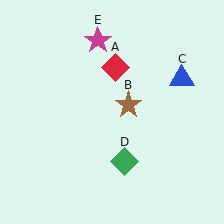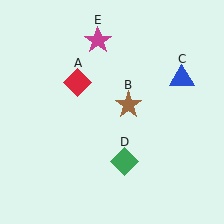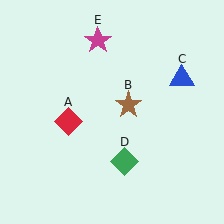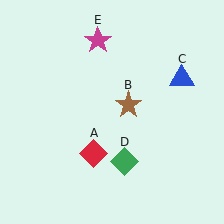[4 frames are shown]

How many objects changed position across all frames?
1 object changed position: red diamond (object A).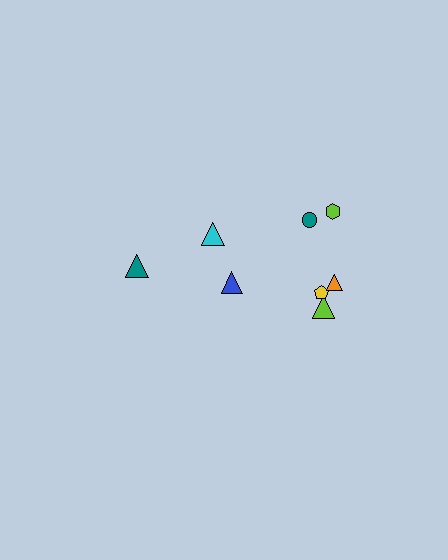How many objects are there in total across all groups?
There are 8 objects.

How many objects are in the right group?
There are 5 objects.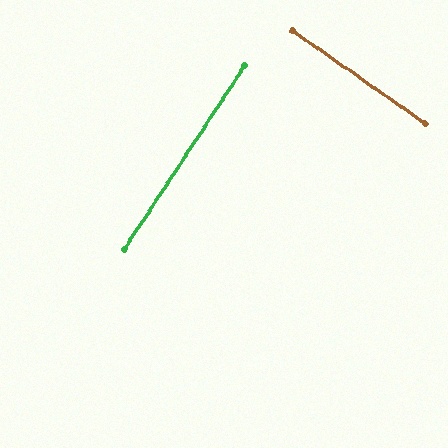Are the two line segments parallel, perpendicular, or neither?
Perpendicular — they meet at approximately 89°.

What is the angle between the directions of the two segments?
Approximately 89 degrees.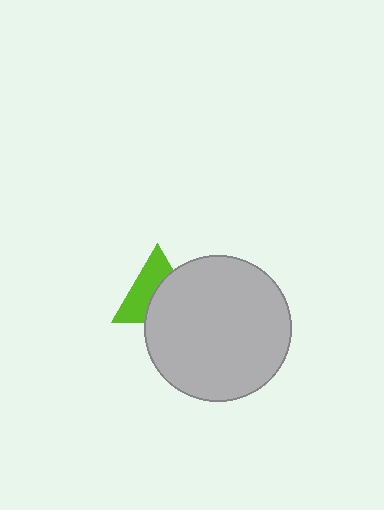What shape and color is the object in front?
The object in front is a light gray circle.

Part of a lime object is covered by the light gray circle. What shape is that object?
It is a triangle.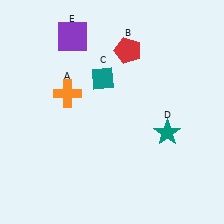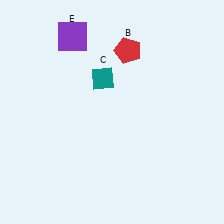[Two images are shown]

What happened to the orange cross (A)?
The orange cross (A) was removed in Image 2. It was in the top-left area of Image 1.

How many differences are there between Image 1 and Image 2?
There are 2 differences between the two images.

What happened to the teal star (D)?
The teal star (D) was removed in Image 2. It was in the bottom-right area of Image 1.